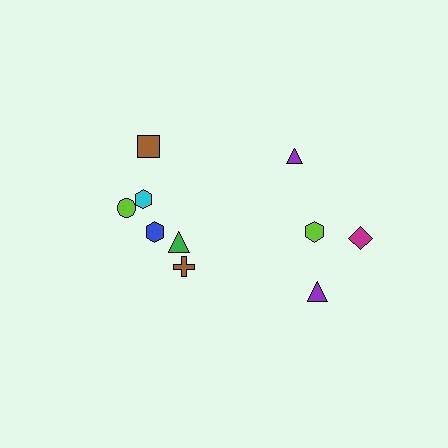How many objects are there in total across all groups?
There are 10 objects.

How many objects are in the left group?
There are 6 objects.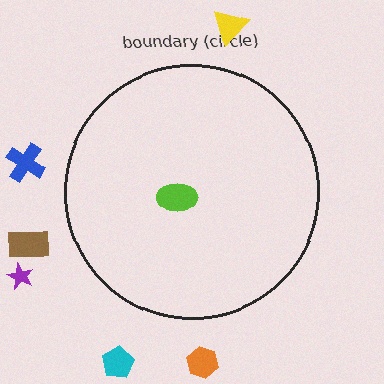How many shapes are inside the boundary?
1 inside, 6 outside.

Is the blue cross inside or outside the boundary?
Outside.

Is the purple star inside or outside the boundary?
Outside.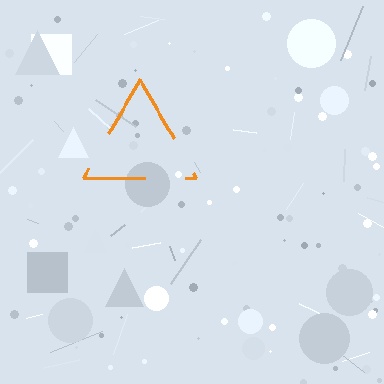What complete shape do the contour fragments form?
The contour fragments form a triangle.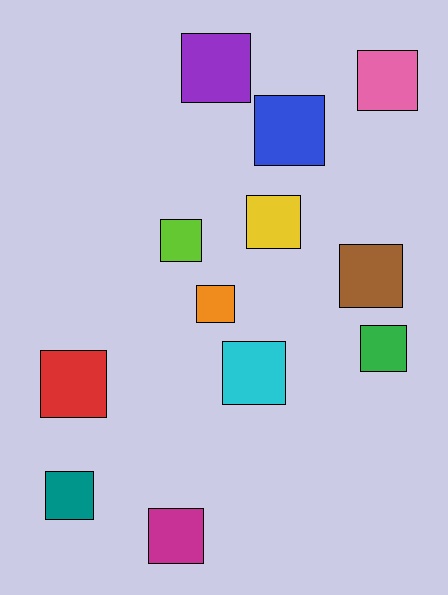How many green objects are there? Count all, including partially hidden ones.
There is 1 green object.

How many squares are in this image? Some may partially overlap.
There are 12 squares.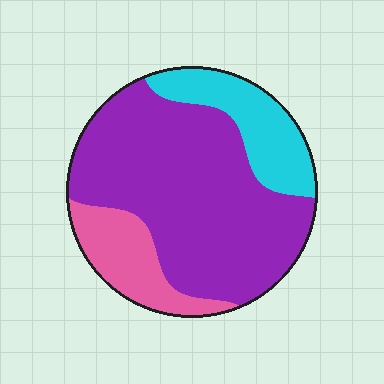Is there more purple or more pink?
Purple.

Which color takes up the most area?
Purple, at roughly 65%.